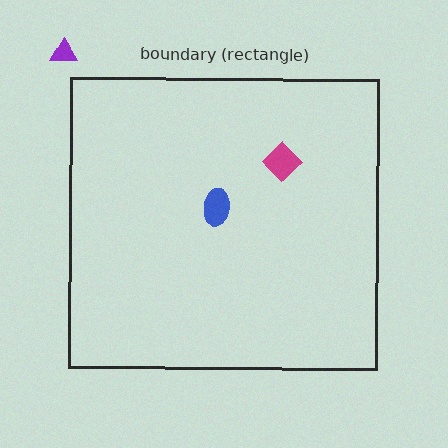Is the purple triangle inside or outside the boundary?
Outside.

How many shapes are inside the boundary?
2 inside, 1 outside.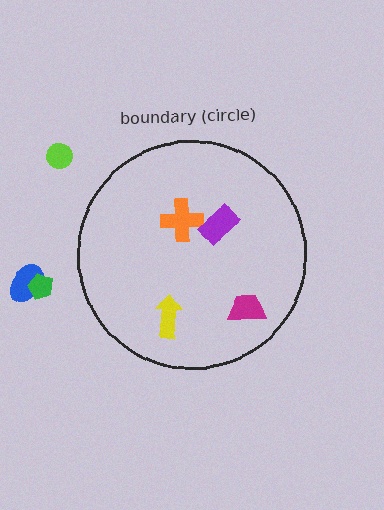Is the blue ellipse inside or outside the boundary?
Outside.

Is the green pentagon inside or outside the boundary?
Outside.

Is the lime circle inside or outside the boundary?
Outside.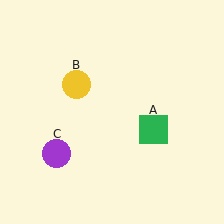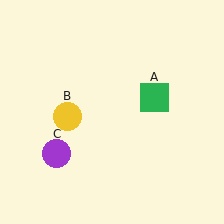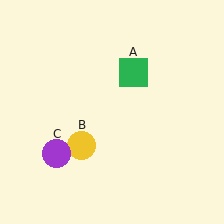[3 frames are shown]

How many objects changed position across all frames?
2 objects changed position: green square (object A), yellow circle (object B).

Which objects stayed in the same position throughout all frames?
Purple circle (object C) remained stationary.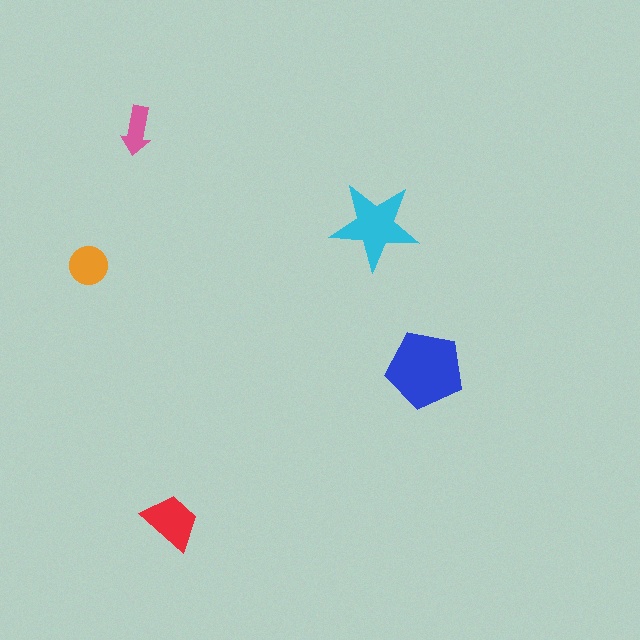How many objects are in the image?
There are 5 objects in the image.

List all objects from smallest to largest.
The pink arrow, the orange circle, the red trapezoid, the cyan star, the blue pentagon.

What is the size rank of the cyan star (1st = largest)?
2nd.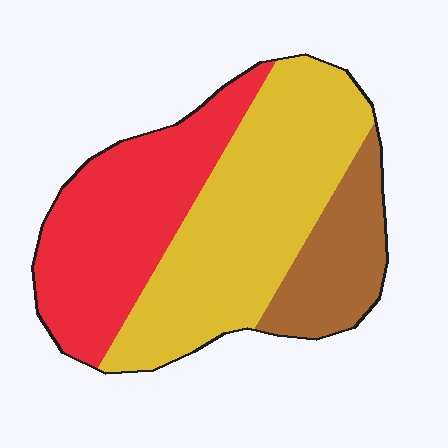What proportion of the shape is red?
Red covers 36% of the shape.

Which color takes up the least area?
Brown, at roughly 20%.